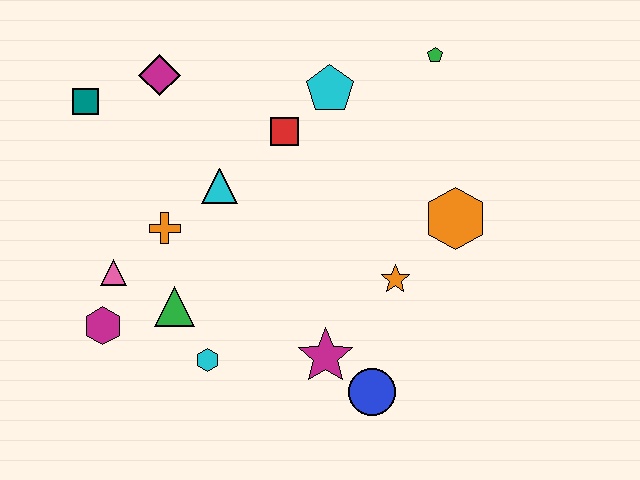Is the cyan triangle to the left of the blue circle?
Yes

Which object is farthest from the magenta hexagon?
The green pentagon is farthest from the magenta hexagon.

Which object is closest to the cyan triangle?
The orange cross is closest to the cyan triangle.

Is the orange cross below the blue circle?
No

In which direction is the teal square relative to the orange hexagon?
The teal square is to the left of the orange hexagon.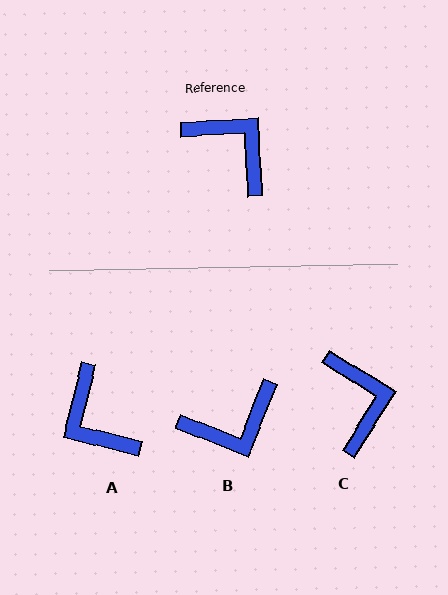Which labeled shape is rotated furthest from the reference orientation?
A, about 163 degrees away.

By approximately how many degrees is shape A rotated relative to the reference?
Approximately 163 degrees counter-clockwise.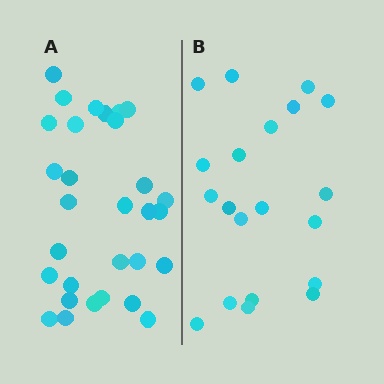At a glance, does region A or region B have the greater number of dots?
Region A (the left region) has more dots.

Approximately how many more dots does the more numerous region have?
Region A has roughly 10 or so more dots than region B.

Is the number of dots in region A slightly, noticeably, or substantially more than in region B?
Region A has substantially more. The ratio is roughly 1.5 to 1.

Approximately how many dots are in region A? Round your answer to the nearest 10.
About 30 dots.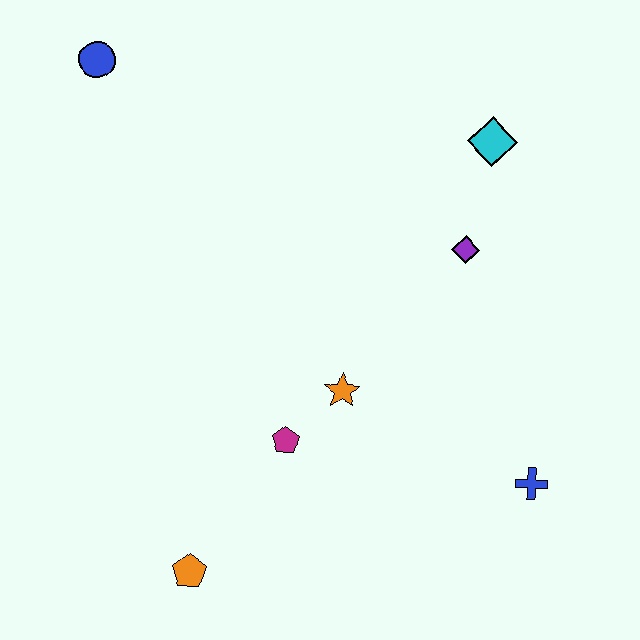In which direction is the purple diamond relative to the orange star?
The purple diamond is above the orange star.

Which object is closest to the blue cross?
The orange star is closest to the blue cross.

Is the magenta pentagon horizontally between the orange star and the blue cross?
No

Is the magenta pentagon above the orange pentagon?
Yes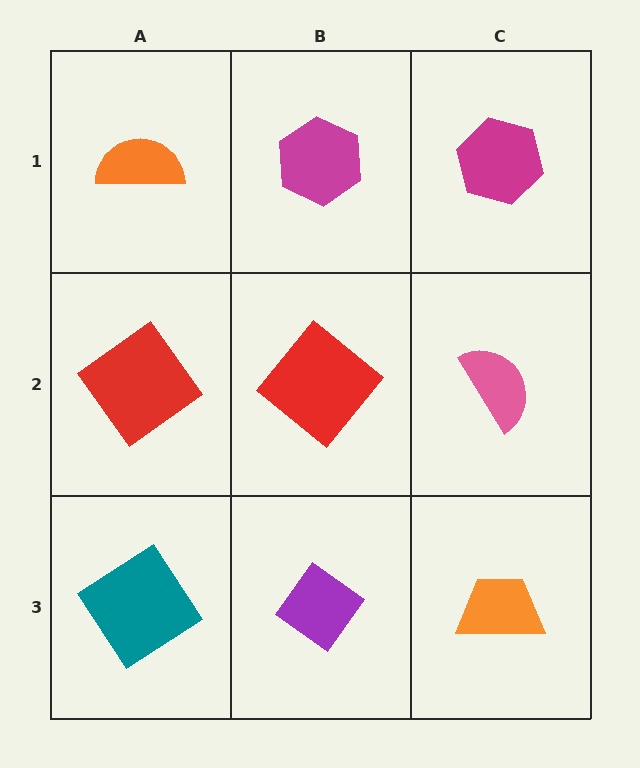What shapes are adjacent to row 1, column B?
A red diamond (row 2, column B), an orange semicircle (row 1, column A), a magenta hexagon (row 1, column C).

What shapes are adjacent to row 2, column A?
An orange semicircle (row 1, column A), a teal diamond (row 3, column A), a red diamond (row 2, column B).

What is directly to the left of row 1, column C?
A magenta hexagon.